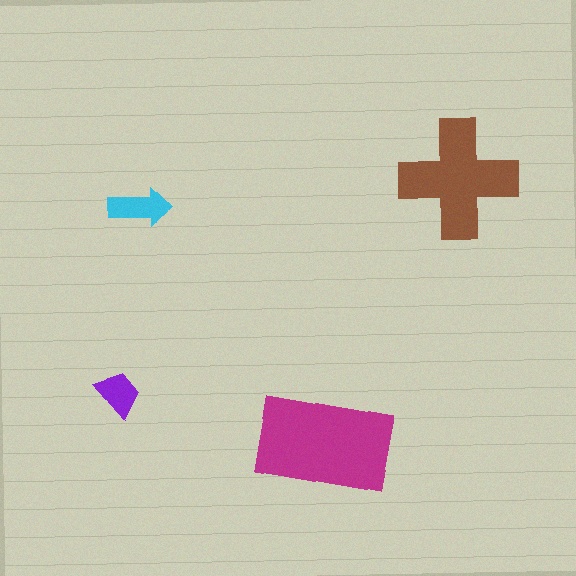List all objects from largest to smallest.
The magenta rectangle, the brown cross, the cyan arrow, the purple trapezoid.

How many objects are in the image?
There are 4 objects in the image.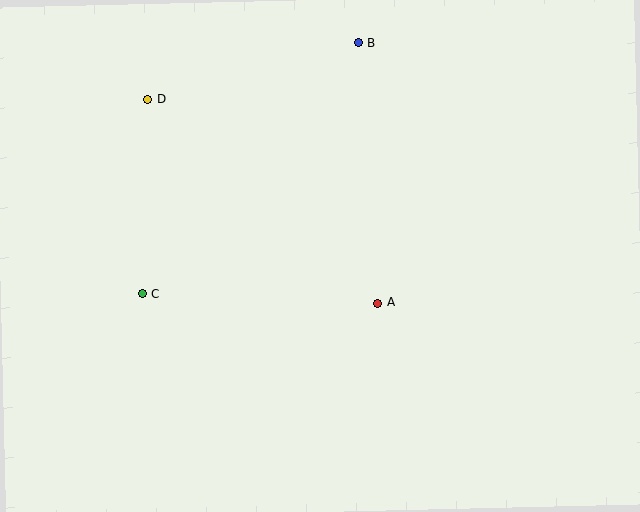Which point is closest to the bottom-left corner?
Point C is closest to the bottom-left corner.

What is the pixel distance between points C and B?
The distance between C and B is 331 pixels.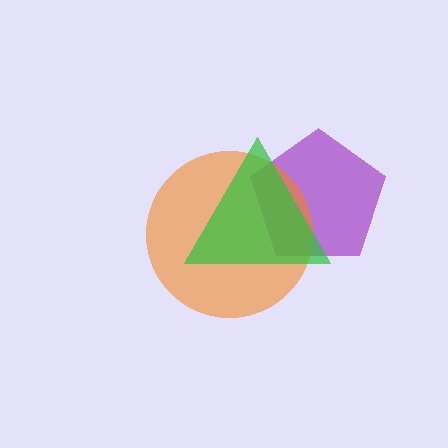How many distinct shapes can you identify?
There are 3 distinct shapes: a purple pentagon, an orange circle, a green triangle.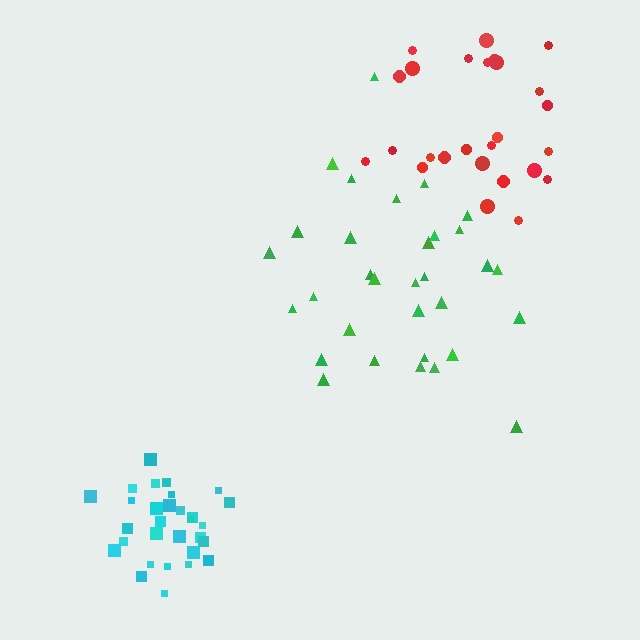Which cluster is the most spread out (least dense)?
Red.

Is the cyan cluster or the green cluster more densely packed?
Cyan.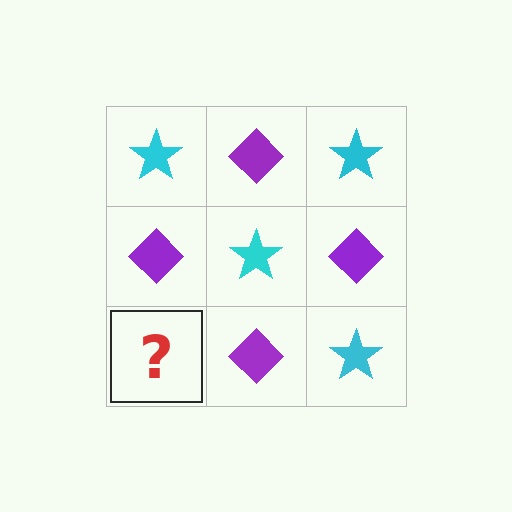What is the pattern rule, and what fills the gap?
The rule is that it alternates cyan star and purple diamond in a checkerboard pattern. The gap should be filled with a cyan star.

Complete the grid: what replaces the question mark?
The question mark should be replaced with a cyan star.